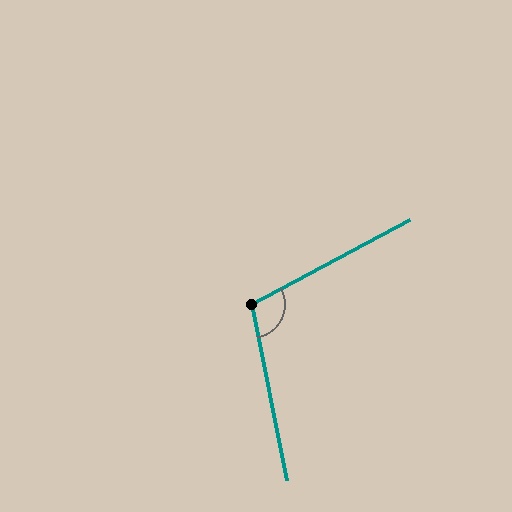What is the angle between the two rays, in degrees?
Approximately 107 degrees.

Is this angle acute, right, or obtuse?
It is obtuse.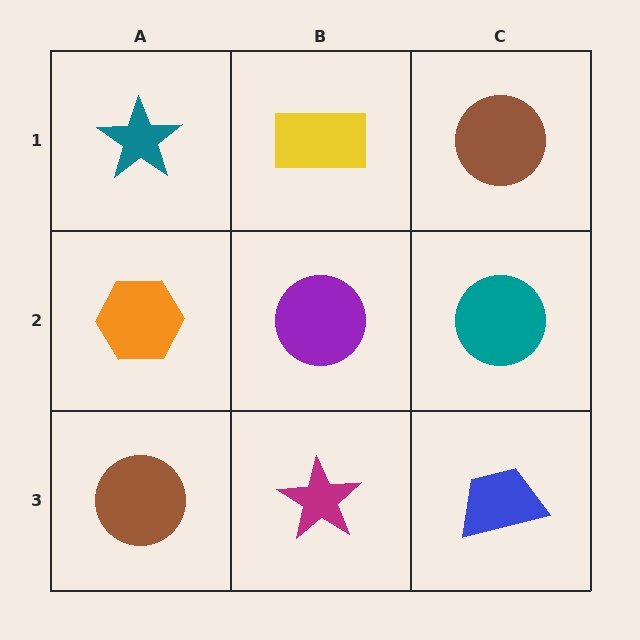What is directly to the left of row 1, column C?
A yellow rectangle.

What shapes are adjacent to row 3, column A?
An orange hexagon (row 2, column A), a magenta star (row 3, column B).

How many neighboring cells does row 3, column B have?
3.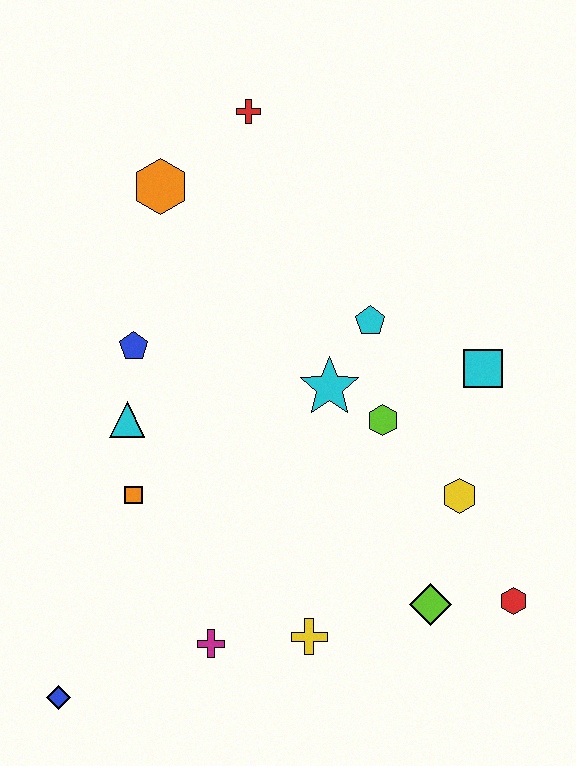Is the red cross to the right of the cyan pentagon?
No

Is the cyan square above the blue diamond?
Yes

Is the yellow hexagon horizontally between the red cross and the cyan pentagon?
No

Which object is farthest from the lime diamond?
The red cross is farthest from the lime diamond.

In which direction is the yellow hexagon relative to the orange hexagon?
The yellow hexagon is below the orange hexagon.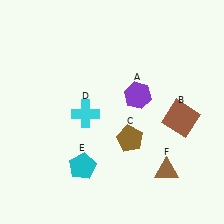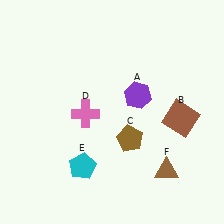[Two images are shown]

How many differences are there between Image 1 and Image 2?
There is 1 difference between the two images.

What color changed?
The cross (D) changed from cyan in Image 1 to pink in Image 2.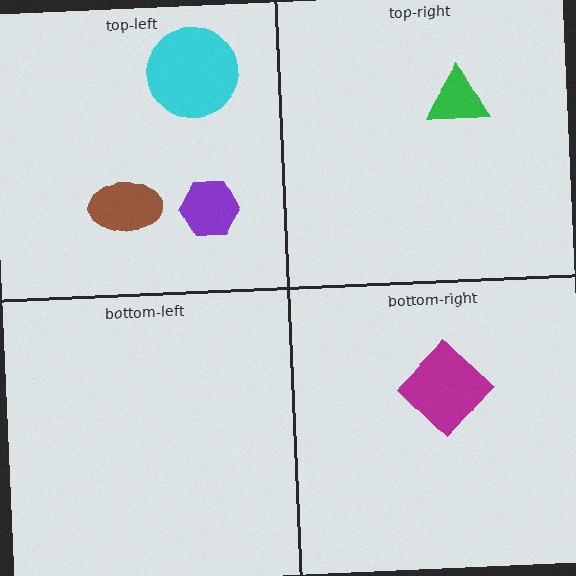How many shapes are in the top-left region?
3.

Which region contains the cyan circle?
The top-left region.